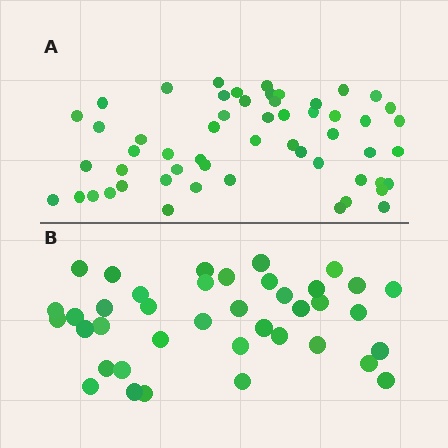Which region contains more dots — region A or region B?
Region A (the top region) has more dots.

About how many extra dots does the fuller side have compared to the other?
Region A has approximately 15 more dots than region B.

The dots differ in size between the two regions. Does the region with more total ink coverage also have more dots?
No. Region B has more total ink coverage because its dots are larger, but region A actually contains more individual dots. Total area can be misleading — the number of items is what matters here.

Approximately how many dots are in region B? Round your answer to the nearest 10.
About 40 dots. (The exact count is 39, which rounds to 40.)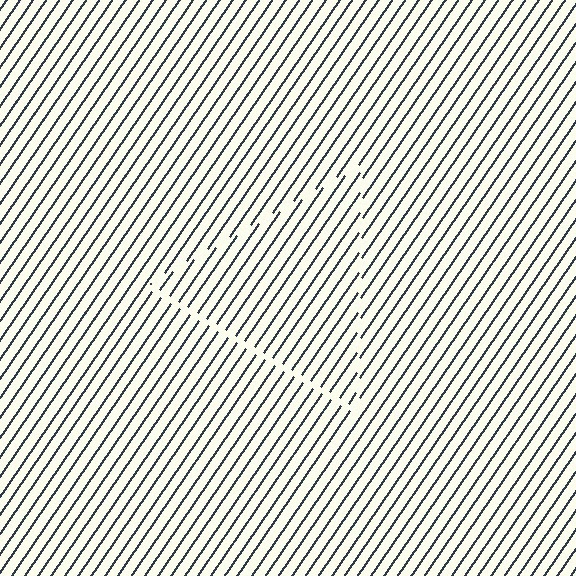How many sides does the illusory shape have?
3 sides — the line-ends trace a triangle.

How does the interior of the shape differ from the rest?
The interior of the shape contains the same grating, shifted by half a period — the contour is defined by the phase discontinuity where line-ends from the inner and outer gratings abut.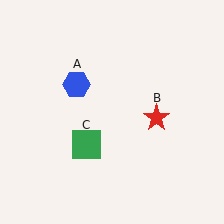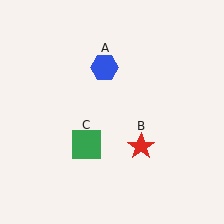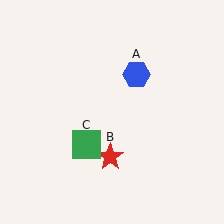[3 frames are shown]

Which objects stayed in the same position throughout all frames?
Green square (object C) remained stationary.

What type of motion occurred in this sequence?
The blue hexagon (object A), red star (object B) rotated clockwise around the center of the scene.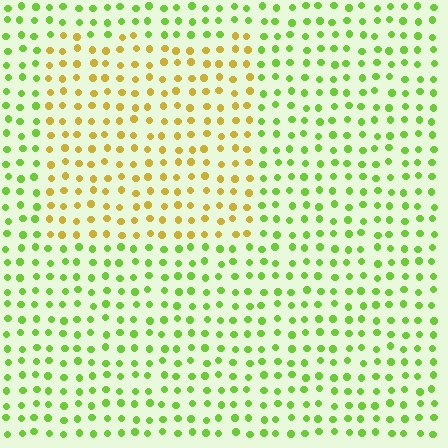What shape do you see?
I see a rectangle.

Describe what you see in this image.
The image is filled with small lime elements in a uniform arrangement. A rectangle-shaped region is visible where the elements are tinted to a slightly different hue, forming a subtle color boundary.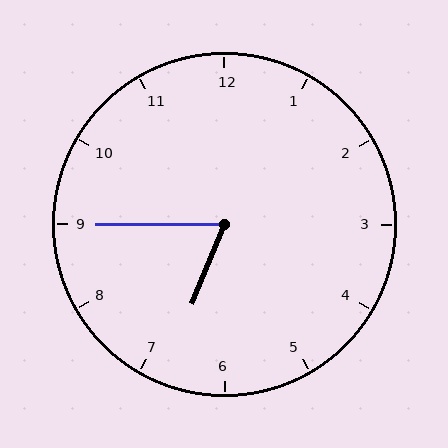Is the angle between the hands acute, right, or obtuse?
It is acute.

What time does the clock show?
6:45.